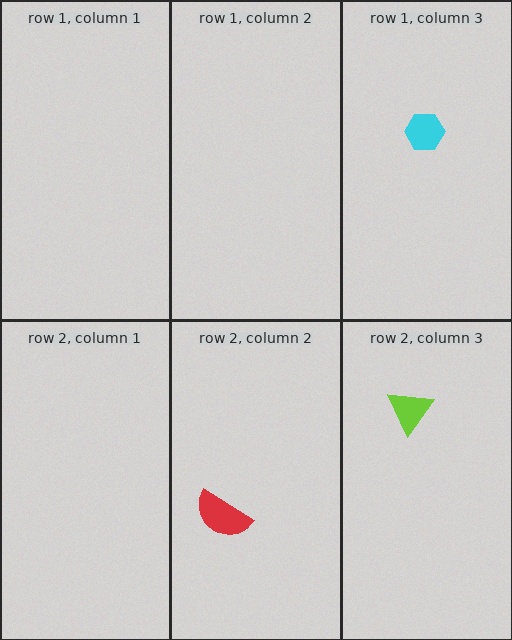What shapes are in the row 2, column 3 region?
The lime triangle.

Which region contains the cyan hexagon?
The row 1, column 3 region.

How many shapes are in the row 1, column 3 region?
1.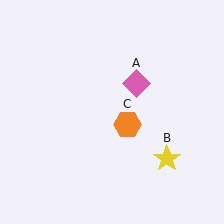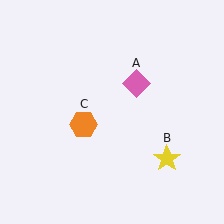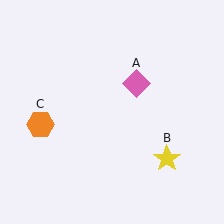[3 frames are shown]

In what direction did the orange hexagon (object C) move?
The orange hexagon (object C) moved left.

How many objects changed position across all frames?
1 object changed position: orange hexagon (object C).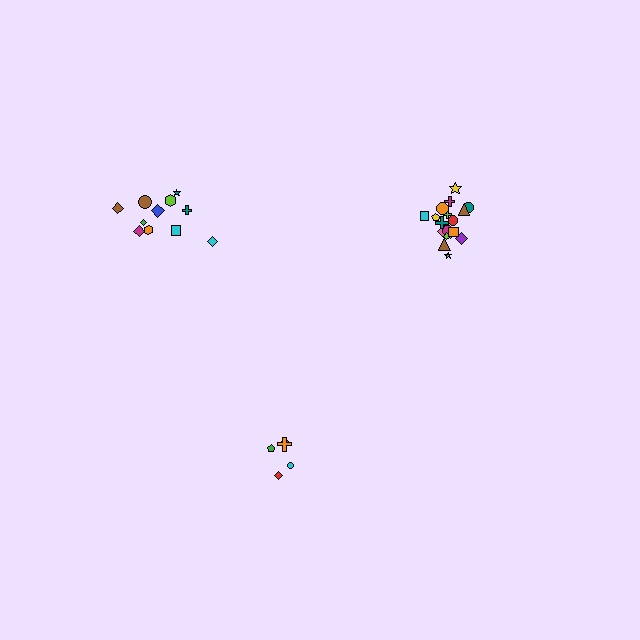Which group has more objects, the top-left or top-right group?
The top-right group.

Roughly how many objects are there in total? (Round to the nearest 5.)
Roughly 35 objects in total.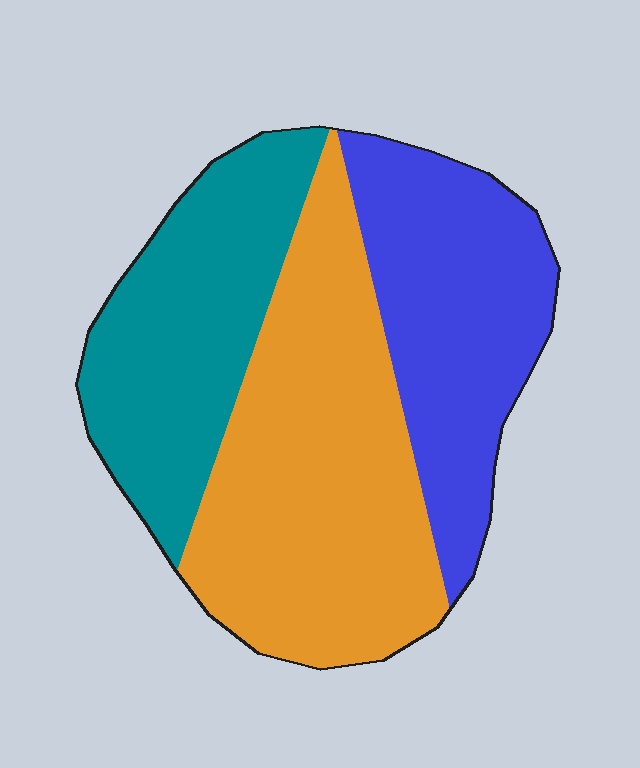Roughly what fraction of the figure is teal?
Teal takes up between a sixth and a third of the figure.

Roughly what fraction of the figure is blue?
Blue covers about 30% of the figure.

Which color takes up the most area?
Orange, at roughly 40%.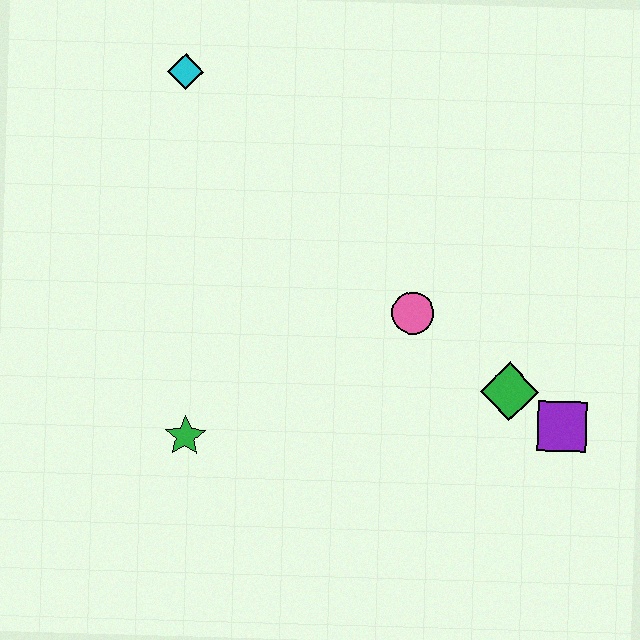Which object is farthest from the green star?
The purple square is farthest from the green star.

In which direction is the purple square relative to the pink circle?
The purple square is to the right of the pink circle.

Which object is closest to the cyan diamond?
The pink circle is closest to the cyan diamond.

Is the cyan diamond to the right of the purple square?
No